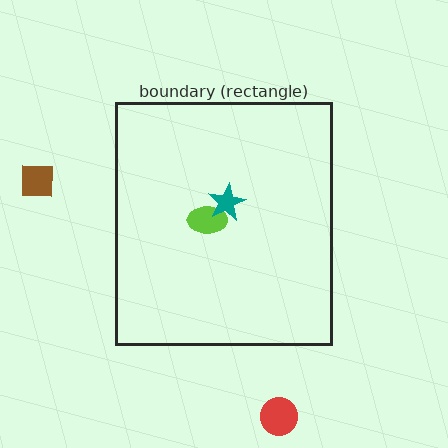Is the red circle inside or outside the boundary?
Outside.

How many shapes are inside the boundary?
2 inside, 2 outside.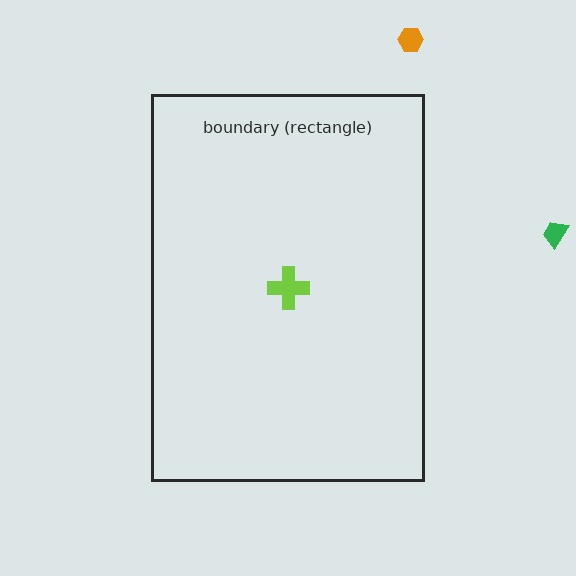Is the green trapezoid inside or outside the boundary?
Outside.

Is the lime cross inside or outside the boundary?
Inside.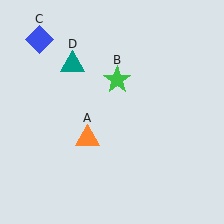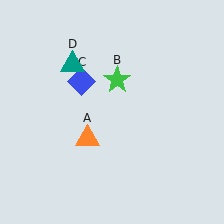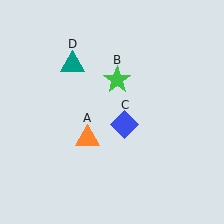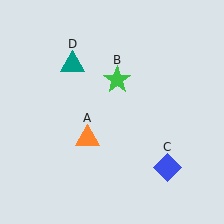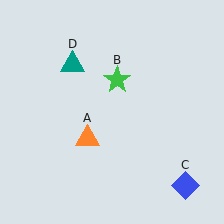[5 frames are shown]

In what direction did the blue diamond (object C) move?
The blue diamond (object C) moved down and to the right.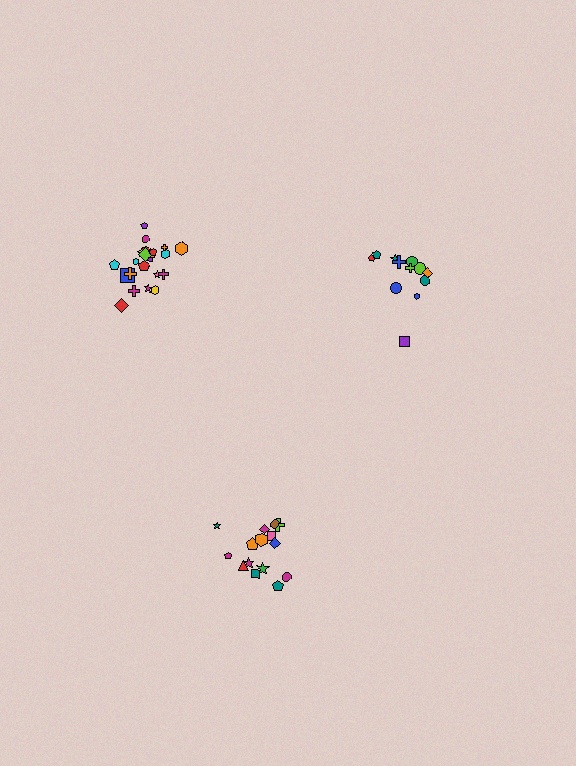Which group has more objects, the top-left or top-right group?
The top-left group.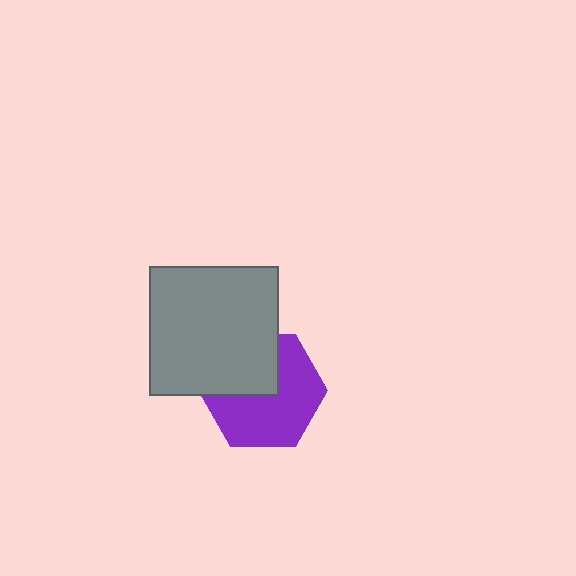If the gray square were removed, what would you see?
You would see the complete purple hexagon.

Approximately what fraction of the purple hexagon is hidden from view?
Roughly 37% of the purple hexagon is hidden behind the gray square.